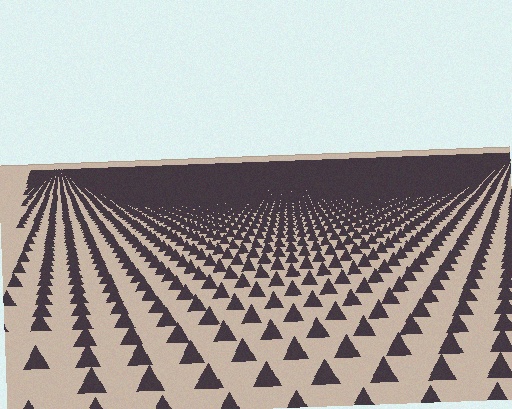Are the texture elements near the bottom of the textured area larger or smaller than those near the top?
Larger. Near the bottom, elements are closer to the viewer and appear at a bigger on-screen size.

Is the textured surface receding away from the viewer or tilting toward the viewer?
The surface is receding away from the viewer. Texture elements get smaller and denser toward the top.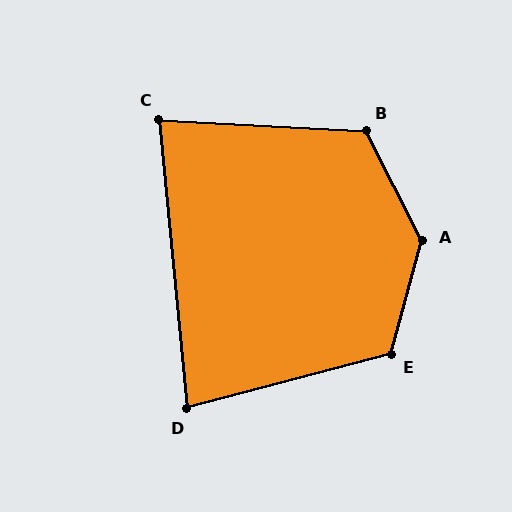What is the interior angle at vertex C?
Approximately 82 degrees (acute).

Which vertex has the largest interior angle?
A, at approximately 138 degrees.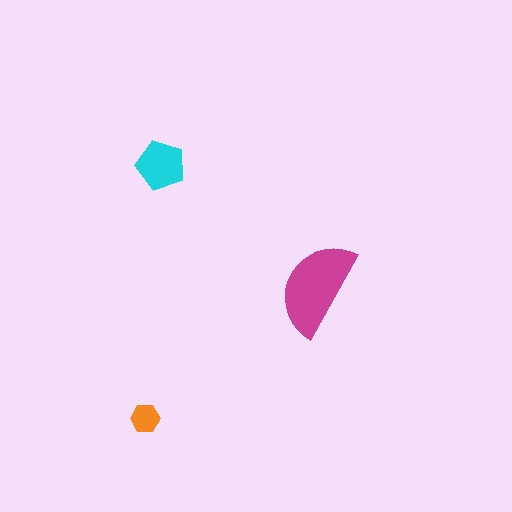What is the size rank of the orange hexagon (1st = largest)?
3rd.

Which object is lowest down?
The orange hexagon is bottommost.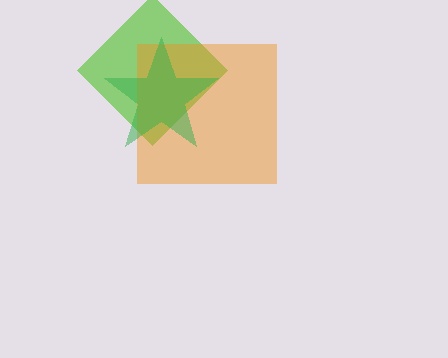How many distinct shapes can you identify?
There are 3 distinct shapes: a lime diamond, an orange square, a green star.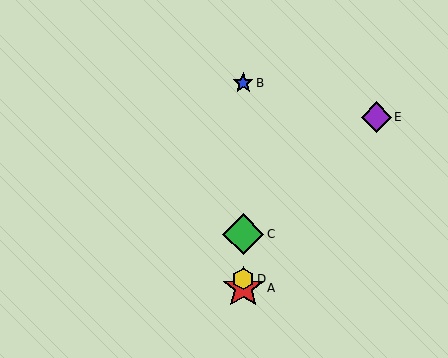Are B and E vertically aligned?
No, B is at x≈243 and E is at x≈376.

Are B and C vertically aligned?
Yes, both are at x≈243.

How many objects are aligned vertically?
4 objects (A, B, C, D) are aligned vertically.